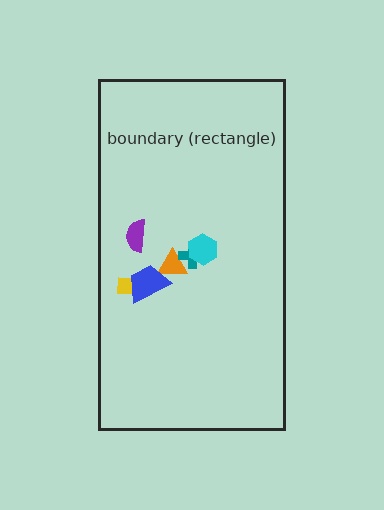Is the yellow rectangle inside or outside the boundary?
Inside.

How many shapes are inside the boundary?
6 inside, 0 outside.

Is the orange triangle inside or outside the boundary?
Inside.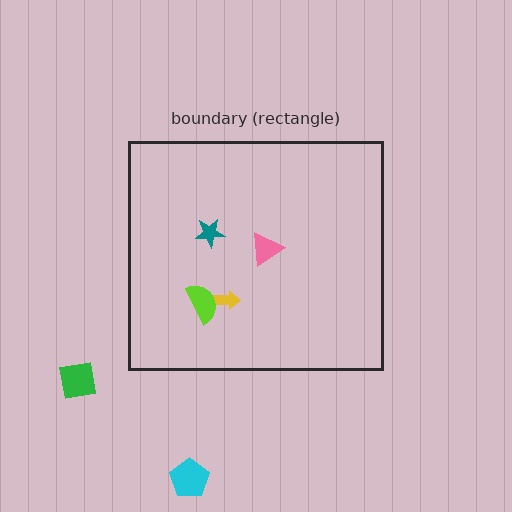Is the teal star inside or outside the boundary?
Inside.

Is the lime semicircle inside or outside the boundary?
Inside.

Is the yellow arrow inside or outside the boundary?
Inside.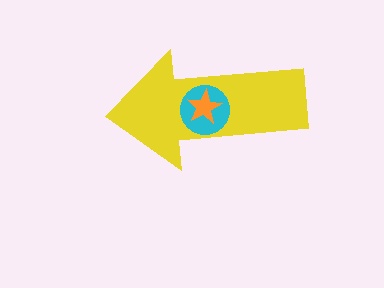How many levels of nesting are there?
3.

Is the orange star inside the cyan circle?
Yes.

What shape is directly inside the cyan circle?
The orange star.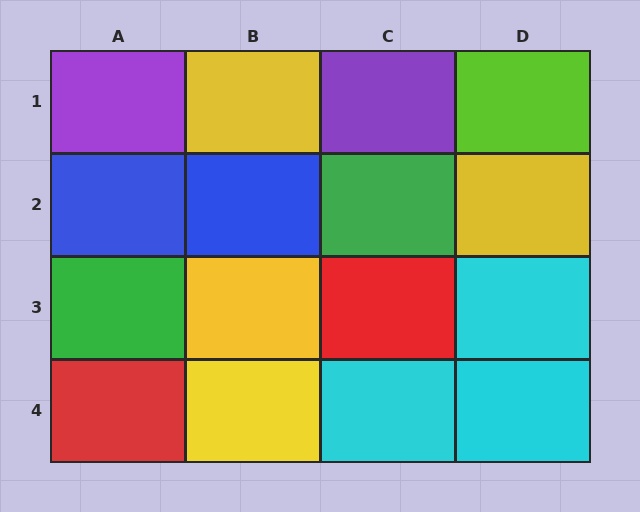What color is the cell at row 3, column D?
Cyan.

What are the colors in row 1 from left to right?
Purple, yellow, purple, lime.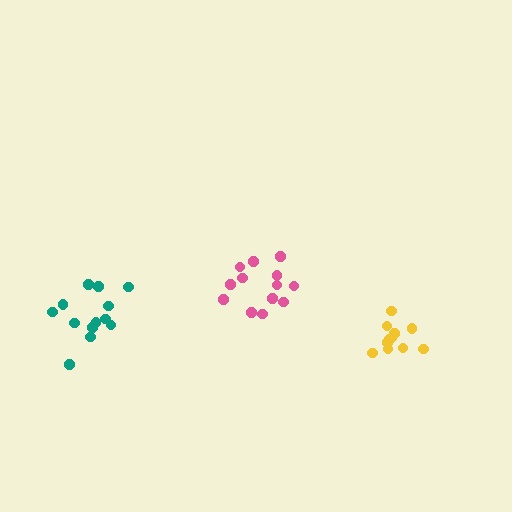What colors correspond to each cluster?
The clusters are colored: pink, yellow, teal.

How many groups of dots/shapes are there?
There are 3 groups.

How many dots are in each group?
Group 1: 14 dots, Group 2: 11 dots, Group 3: 13 dots (38 total).